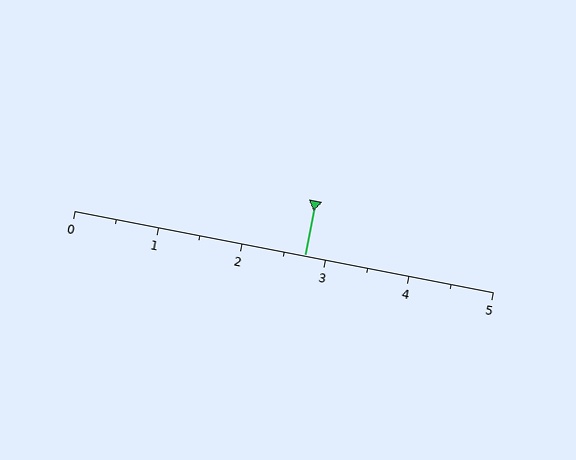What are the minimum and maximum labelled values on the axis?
The axis runs from 0 to 5.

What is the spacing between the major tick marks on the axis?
The major ticks are spaced 1 apart.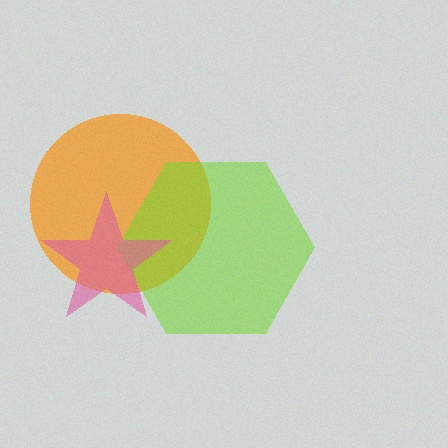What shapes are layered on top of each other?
The layered shapes are: an orange circle, a lime hexagon, a pink star.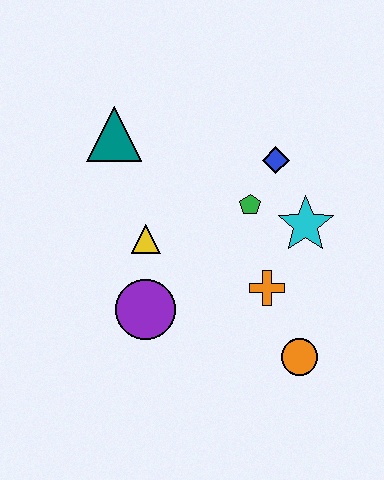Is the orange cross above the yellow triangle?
No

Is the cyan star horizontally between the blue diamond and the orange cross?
No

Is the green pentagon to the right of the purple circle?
Yes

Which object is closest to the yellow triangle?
The purple circle is closest to the yellow triangle.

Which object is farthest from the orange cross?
The teal triangle is farthest from the orange cross.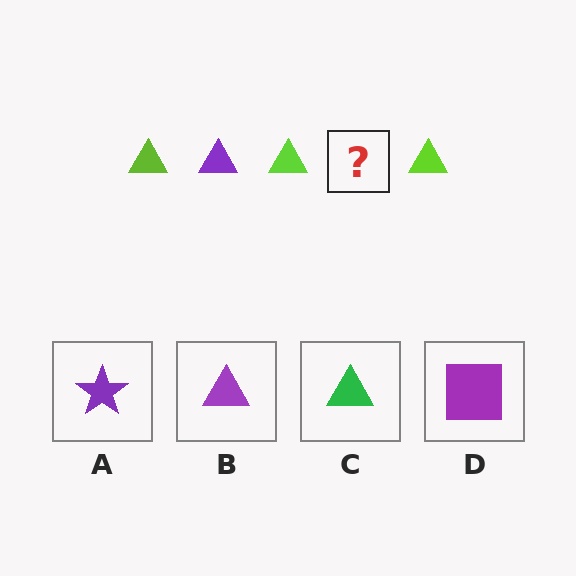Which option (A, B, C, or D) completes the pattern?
B.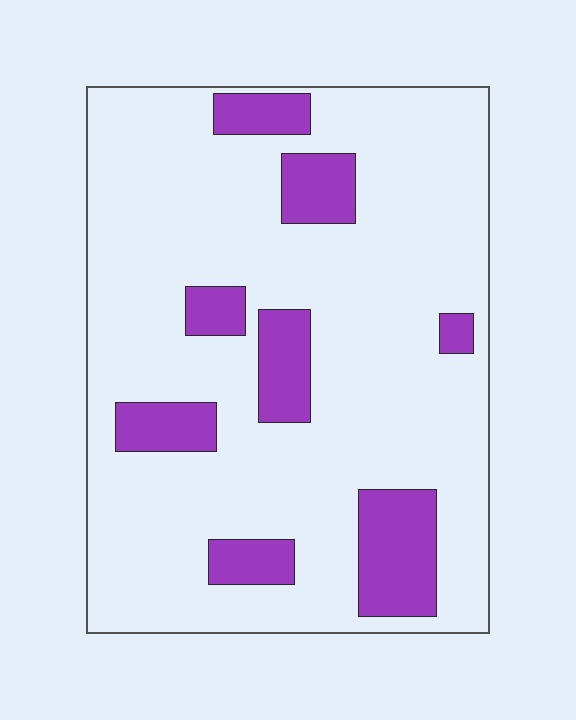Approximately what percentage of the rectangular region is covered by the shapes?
Approximately 20%.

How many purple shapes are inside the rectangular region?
8.